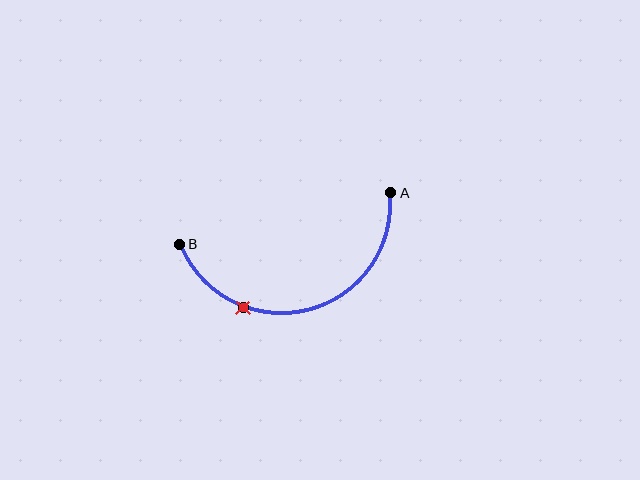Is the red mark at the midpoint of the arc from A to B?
No. The red mark lies on the arc but is closer to endpoint B. The arc midpoint would be at the point on the curve equidistant along the arc from both A and B.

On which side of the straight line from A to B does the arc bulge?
The arc bulges below the straight line connecting A and B.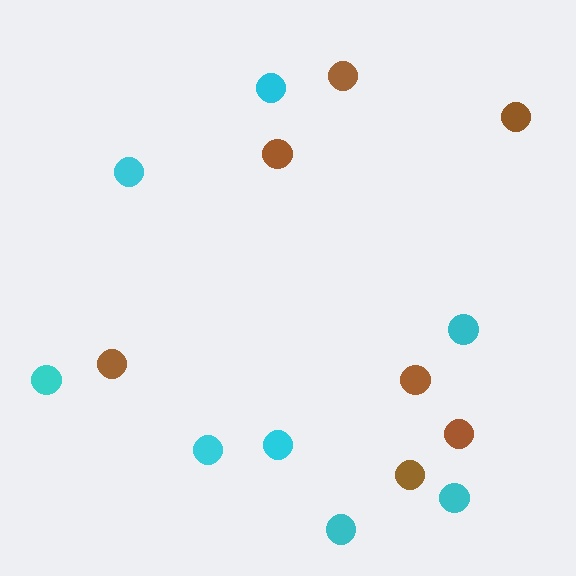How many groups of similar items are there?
There are 2 groups: one group of cyan circles (8) and one group of brown circles (7).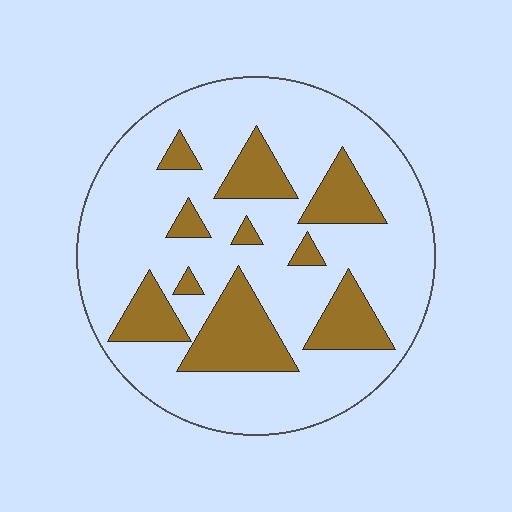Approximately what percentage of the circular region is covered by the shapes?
Approximately 25%.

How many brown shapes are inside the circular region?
10.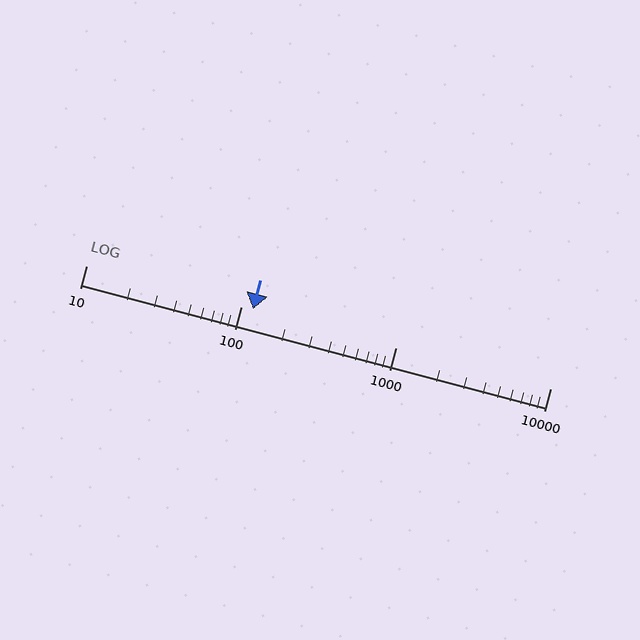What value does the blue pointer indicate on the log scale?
The pointer indicates approximately 120.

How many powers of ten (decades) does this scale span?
The scale spans 3 decades, from 10 to 10000.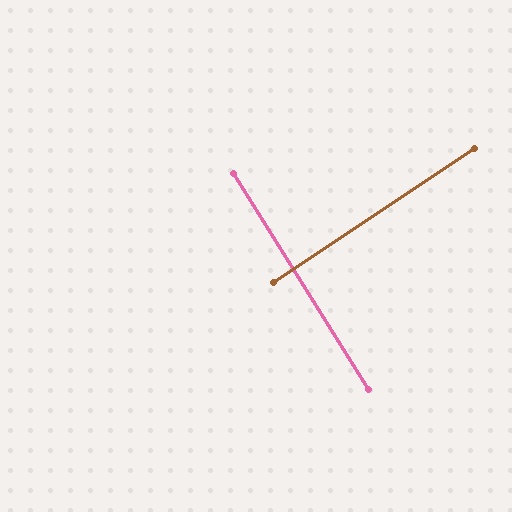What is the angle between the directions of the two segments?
Approximately 88 degrees.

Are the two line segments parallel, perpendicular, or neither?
Perpendicular — they meet at approximately 88°.